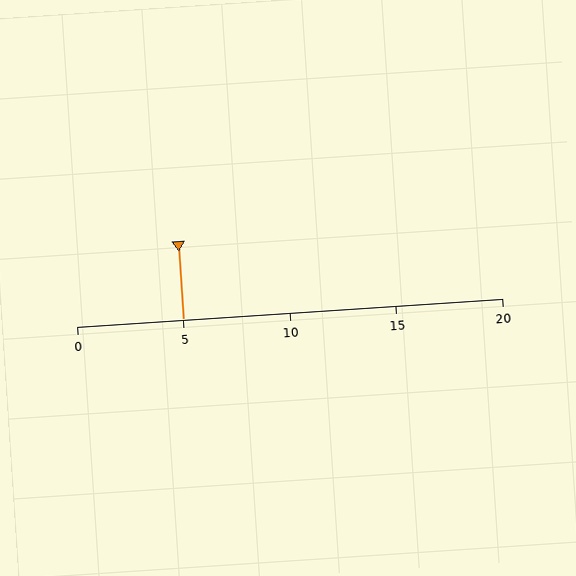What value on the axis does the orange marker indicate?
The marker indicates approximately 5.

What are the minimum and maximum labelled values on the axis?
The axis runs from 0 to 20.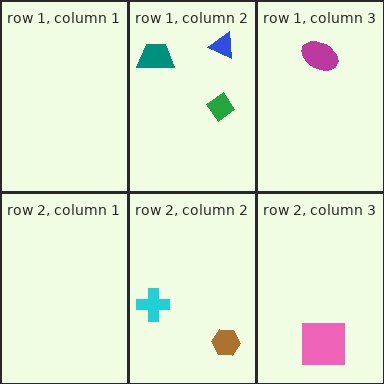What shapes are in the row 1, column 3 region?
The magenta ellipse.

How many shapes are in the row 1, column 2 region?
3.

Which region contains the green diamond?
The row 1, column 2 region.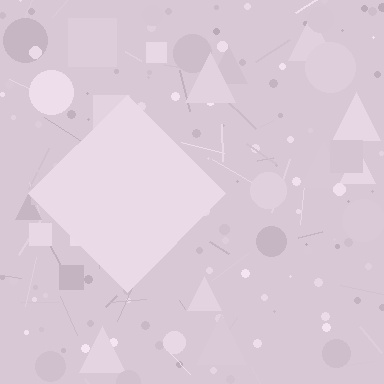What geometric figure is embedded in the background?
A diamond is embedded in the background.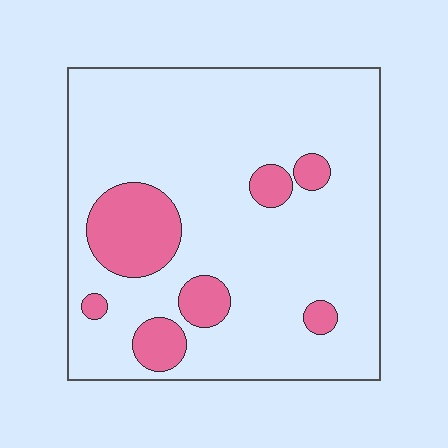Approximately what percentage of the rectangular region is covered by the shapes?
Approximately 15%.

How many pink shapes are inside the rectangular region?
7.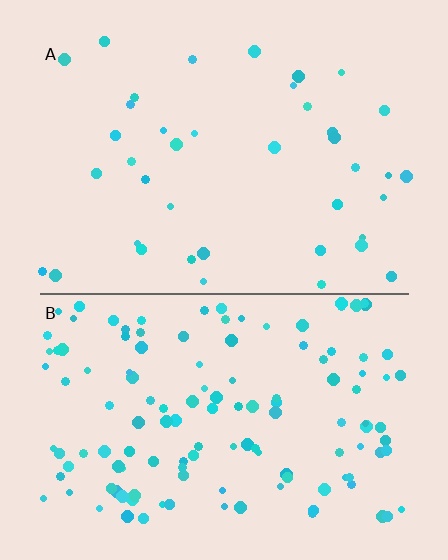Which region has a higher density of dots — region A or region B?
B (the bottom).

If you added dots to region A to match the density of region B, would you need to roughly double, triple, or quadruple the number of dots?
Approximately triple.